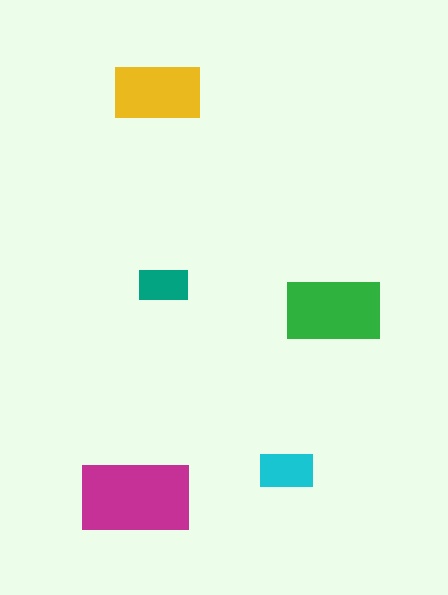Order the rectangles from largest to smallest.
the magenta one, the green one, the yellow one, the cyan one, the teal one.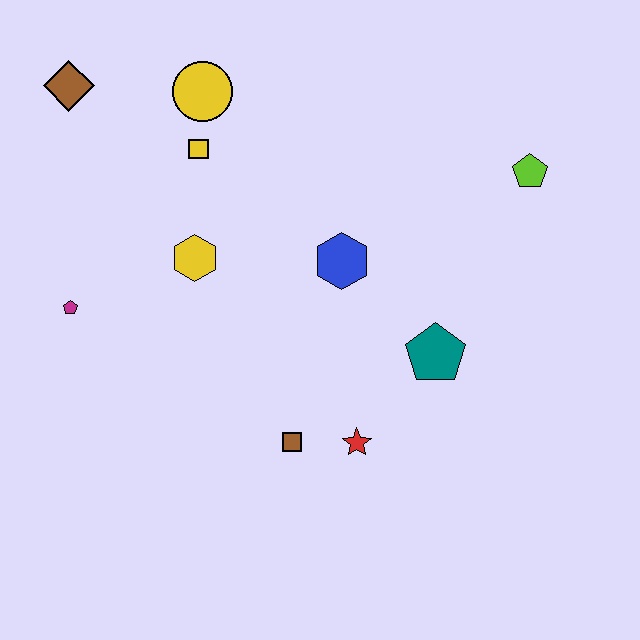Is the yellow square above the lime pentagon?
Yes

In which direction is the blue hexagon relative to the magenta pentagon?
The blue hexagon is to the right of the magenta pentagon.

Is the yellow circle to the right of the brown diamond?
Yes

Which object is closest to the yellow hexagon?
The yellow square is closest to the yellow hexagon.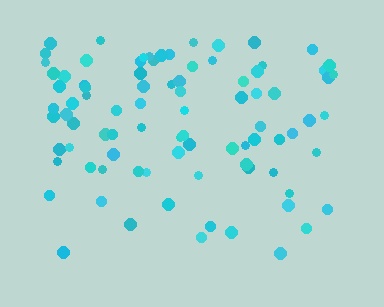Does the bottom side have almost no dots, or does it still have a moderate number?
Still a moderate number, just noticeably fewer than the top.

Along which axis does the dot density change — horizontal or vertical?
Vertical.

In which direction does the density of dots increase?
From bottom to top, with the top side densest.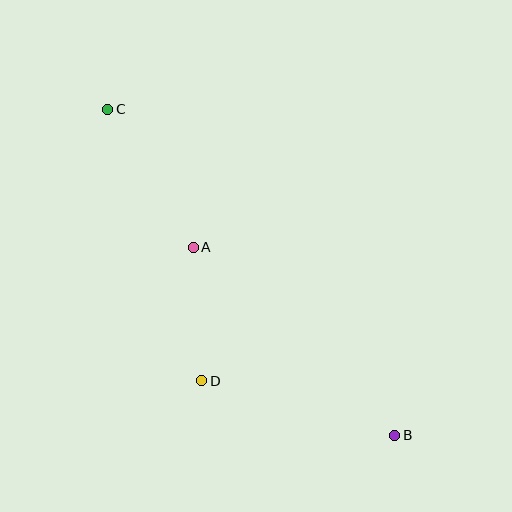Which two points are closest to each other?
Points A and D are closest to each other.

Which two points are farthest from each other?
Points B and C are farthest from each other.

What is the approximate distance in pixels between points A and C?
The distance between A and C is approximately 162 pixels.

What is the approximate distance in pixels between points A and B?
The distance between A and B is approximately 275 pixels.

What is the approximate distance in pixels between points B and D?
The distance between B and D is approximately 201 pixels.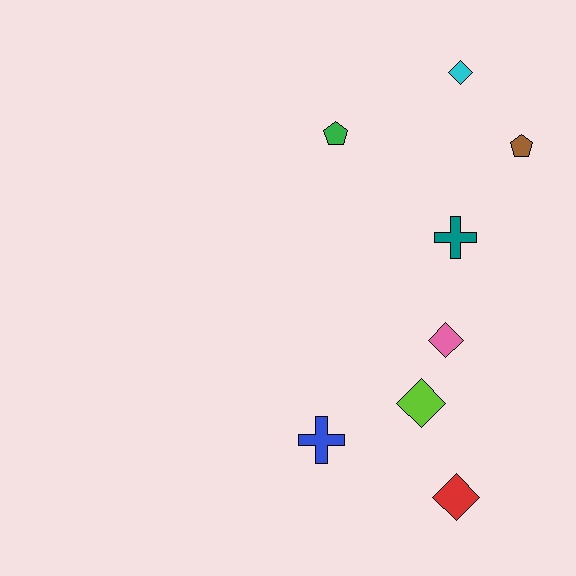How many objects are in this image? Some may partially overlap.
There are 8 objects.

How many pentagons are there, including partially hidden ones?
There are 2 pentagons.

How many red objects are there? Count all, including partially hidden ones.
There is 1 red object.